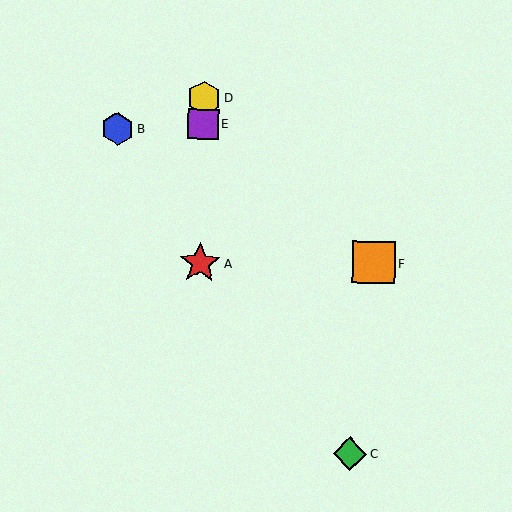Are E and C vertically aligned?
No, E is at x≈203 and C is at x≈350.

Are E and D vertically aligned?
Yes, both are at x≈203.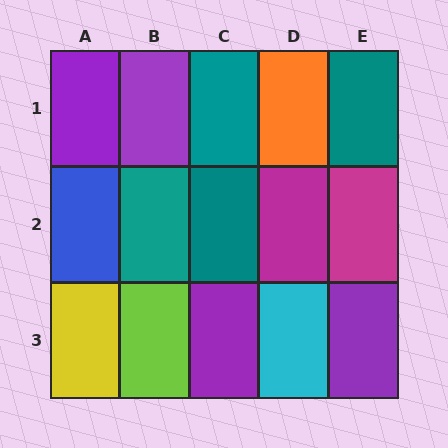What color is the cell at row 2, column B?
Teal.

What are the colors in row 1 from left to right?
Purple, purple, teal, orange, teal.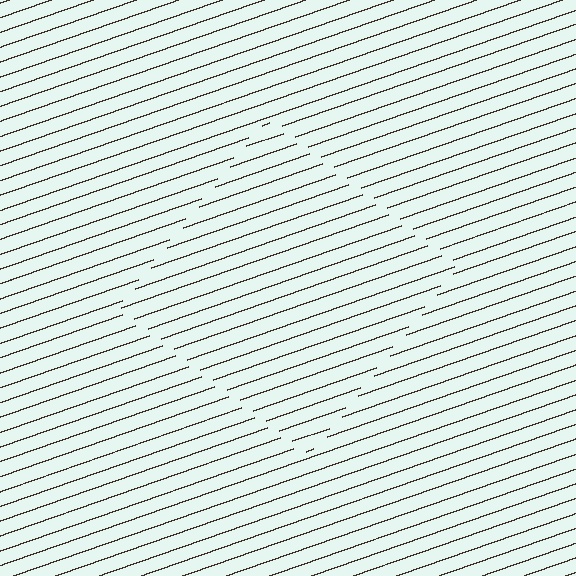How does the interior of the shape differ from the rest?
The interior of the shape contains the same grating, shifted by half a period — the contour is defined by the phase discontinuity where line-ends from the inner and outer gratings abut.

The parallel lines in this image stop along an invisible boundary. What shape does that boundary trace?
An illusory square. The interior of the shape contains the same grating, shifted by half a period — the contour is defined by the phase discontinuity where line-ends from the inner and outer gratings abut.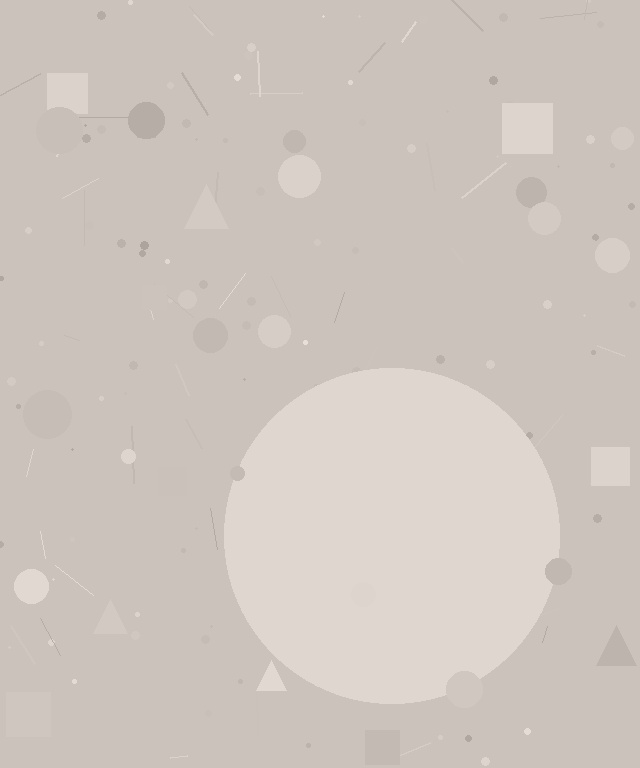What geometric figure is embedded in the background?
A circle is embedded in the background.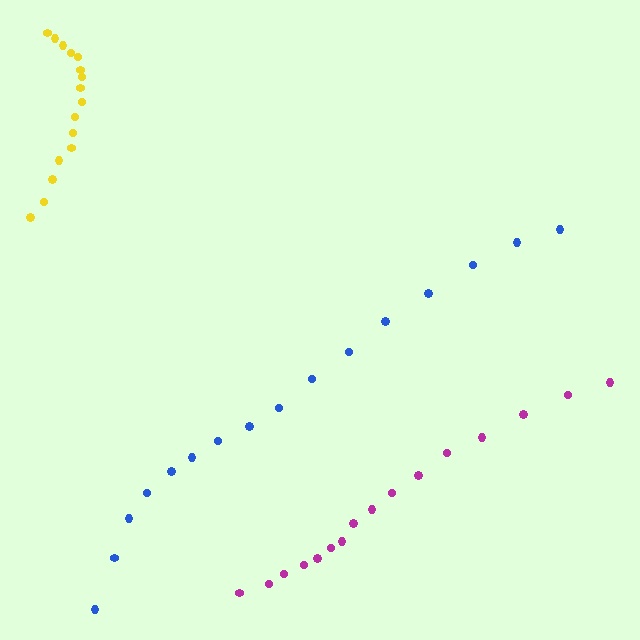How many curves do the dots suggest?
There are 3 distinct paths.